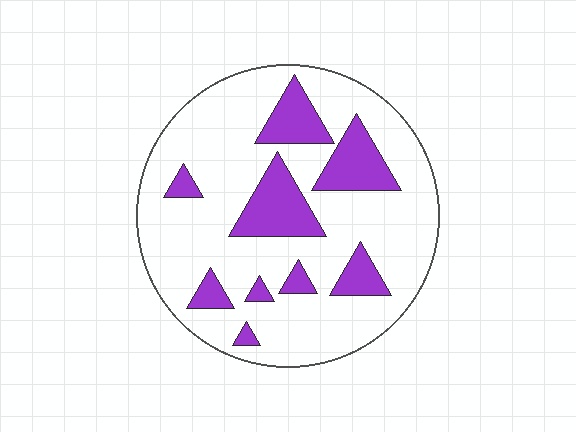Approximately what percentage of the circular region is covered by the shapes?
Approximately 20%.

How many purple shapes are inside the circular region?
9.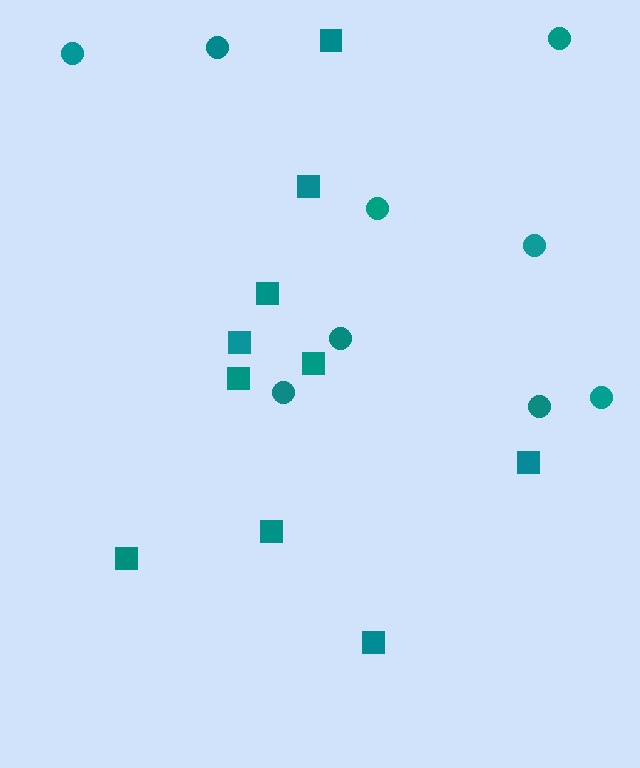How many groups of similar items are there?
There are 2 groups: one group of circles (9) and one group of squares (10).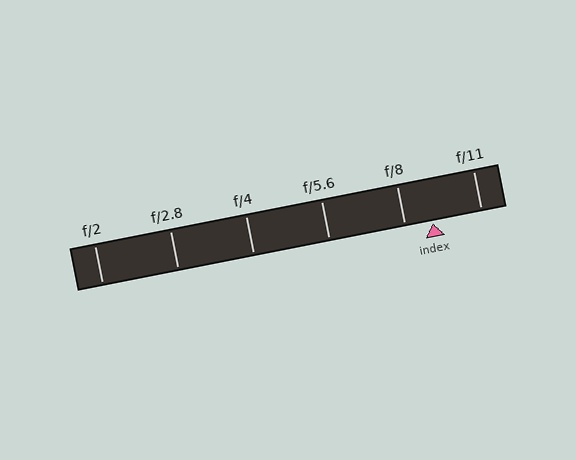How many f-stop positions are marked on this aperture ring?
There are 6 f-stop positions marked.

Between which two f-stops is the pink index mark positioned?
The index mark is between f/8 and f/11.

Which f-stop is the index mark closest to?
The index mark is closest to f/8.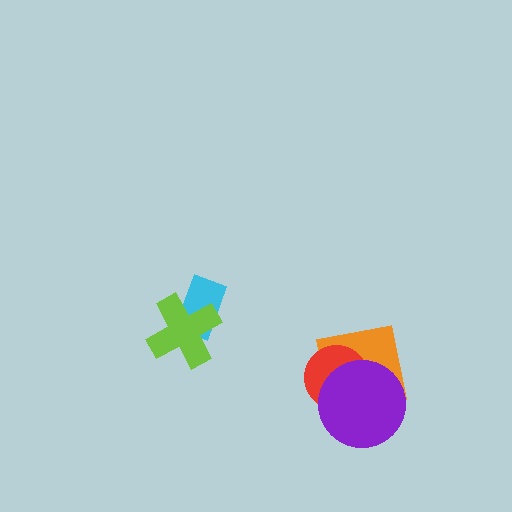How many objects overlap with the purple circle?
2 objects overlap with the purple circle.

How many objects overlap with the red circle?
2 objects overlap with the red circle.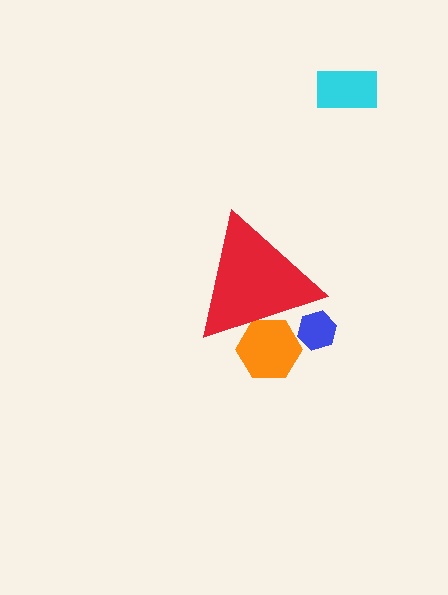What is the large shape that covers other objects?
A red triangle.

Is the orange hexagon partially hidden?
Yes, the orange hexagon is partially hidden behind the red triangle.